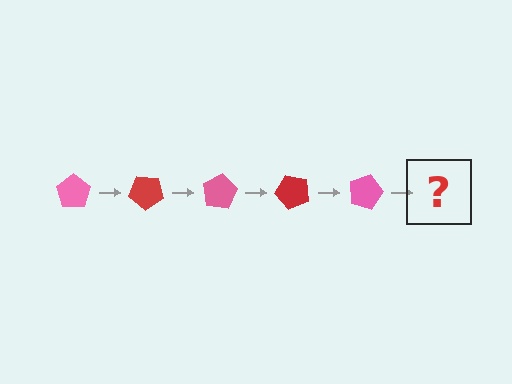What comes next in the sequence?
The next element should be a red pentagon, rotated 200 degrees from the start.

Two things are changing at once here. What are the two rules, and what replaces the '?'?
The two rules are that it rotates 40 degrees each step and the color cycles through pink and red. The '?' should be a red pentagon, rotated 200 degrees from the start.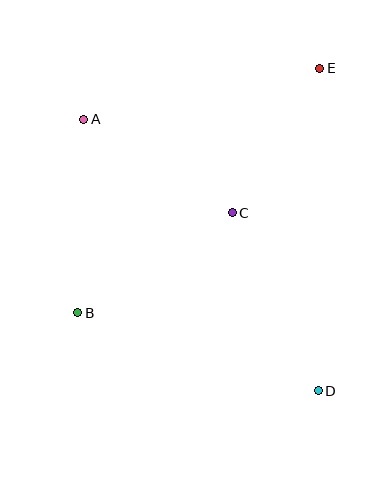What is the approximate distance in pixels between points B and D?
The distance between B and D is approximately 253 pixels.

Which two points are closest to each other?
Points C and E are closest to each other.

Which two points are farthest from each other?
Points A and D are farthest from each other.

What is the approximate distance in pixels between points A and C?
The distance between A and C is approximately 175 pixels.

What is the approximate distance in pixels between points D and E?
The distance between D and E is approximately 323 pixels.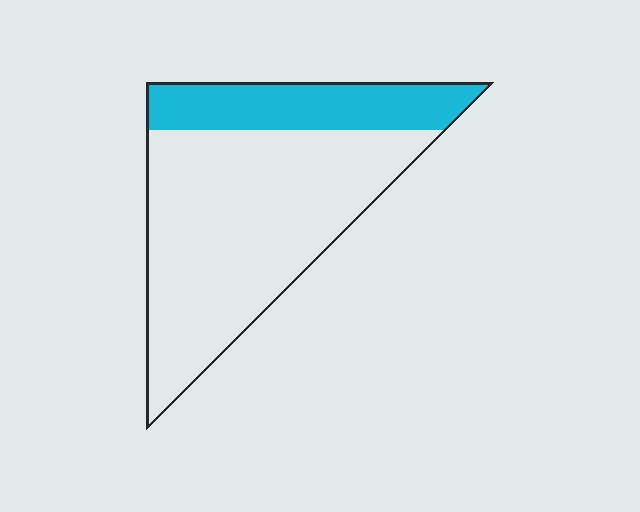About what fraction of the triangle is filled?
About one quarter (1/4).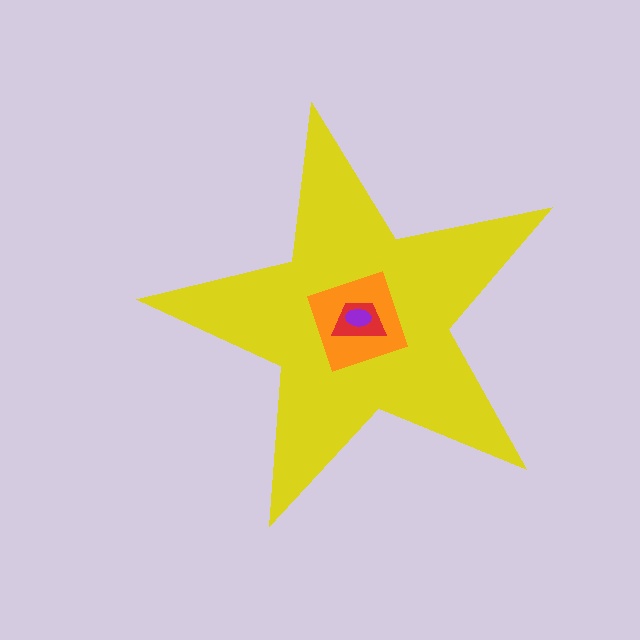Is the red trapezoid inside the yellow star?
Yes.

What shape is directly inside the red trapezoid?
The purple ellipse.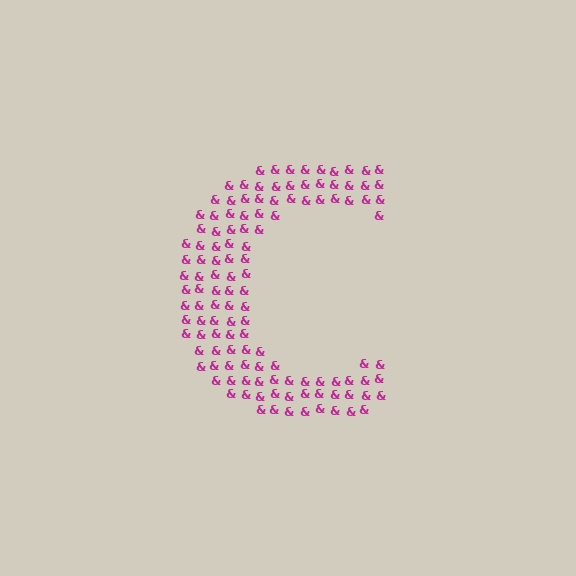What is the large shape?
The large shape is the letter C.